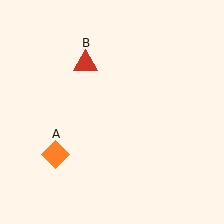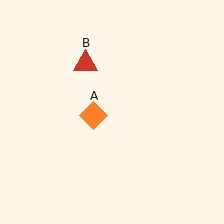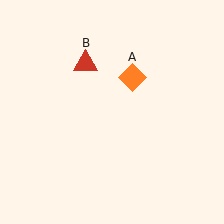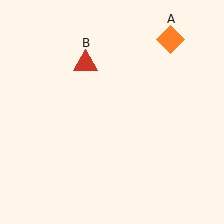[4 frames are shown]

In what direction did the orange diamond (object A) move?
The orange diamond (object A) moved up and to the right.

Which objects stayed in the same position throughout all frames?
Red triangle (object B) remained stationary.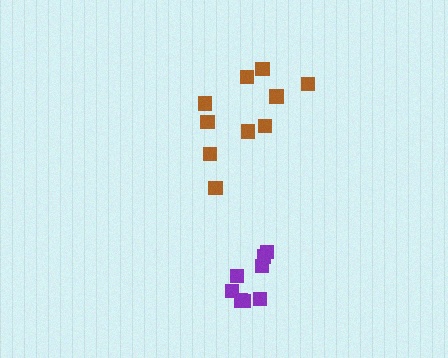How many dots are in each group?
Group 1: 8 dots, Group 2: 10 dots (18 total).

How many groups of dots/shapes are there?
There are 2 groups.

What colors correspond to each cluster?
The clusters are colored: purple, brown.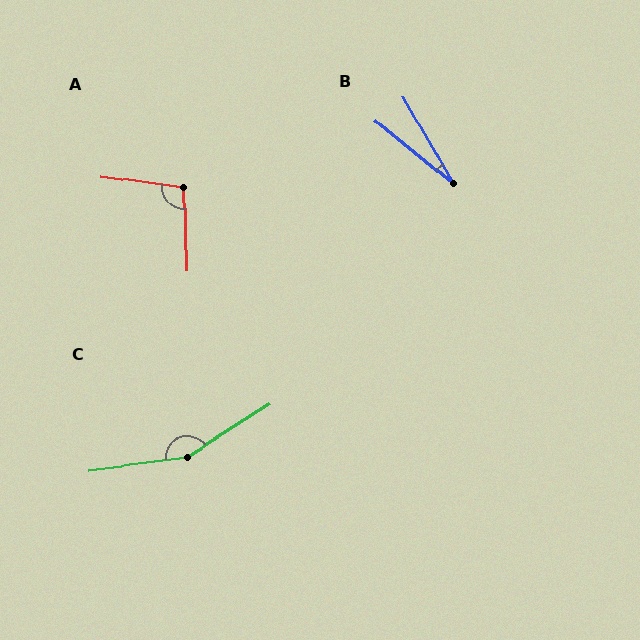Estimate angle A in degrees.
Approximately 100 degrees.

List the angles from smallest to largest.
B (21°), A (100°), C (155°).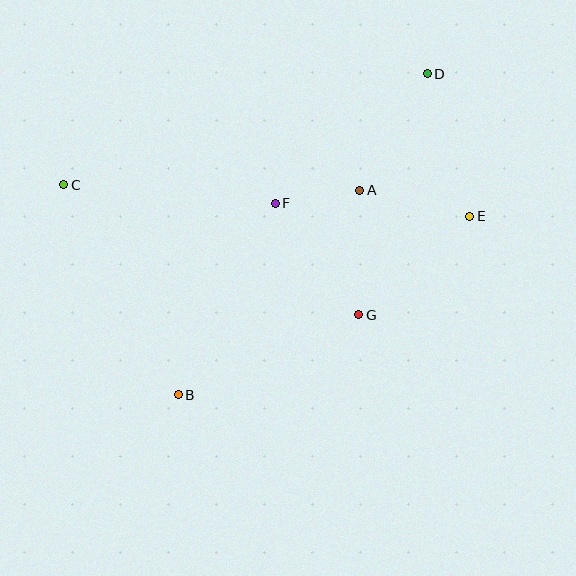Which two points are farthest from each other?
Points C and E are farthest from each other.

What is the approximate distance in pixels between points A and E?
The distance between A and E is approximately 113 pixels.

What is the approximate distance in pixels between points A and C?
The distance between A and C is approximately 296 pixels.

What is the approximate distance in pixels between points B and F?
The distance between B and F is approximately 215 pixels.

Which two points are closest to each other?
Points A and F are closest to each other.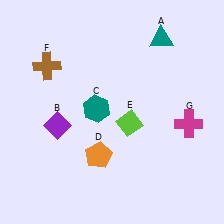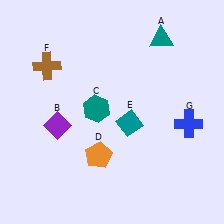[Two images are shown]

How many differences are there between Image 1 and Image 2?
There are 2 differences between the two images.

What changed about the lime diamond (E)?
In Image 1, E is lime. In Image 2, it changed to teal.